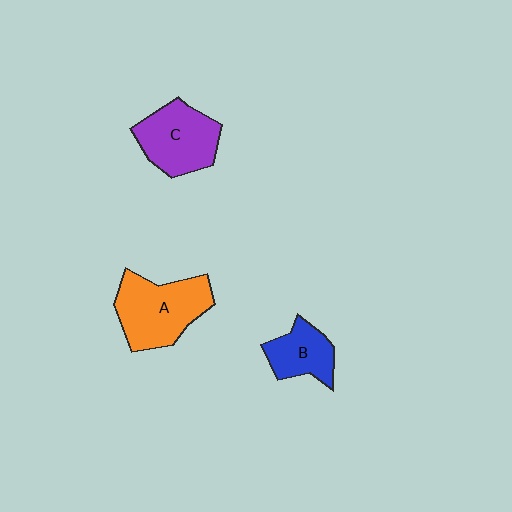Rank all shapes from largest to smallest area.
From largest to smallest: A (orange), C (purple), B (blue).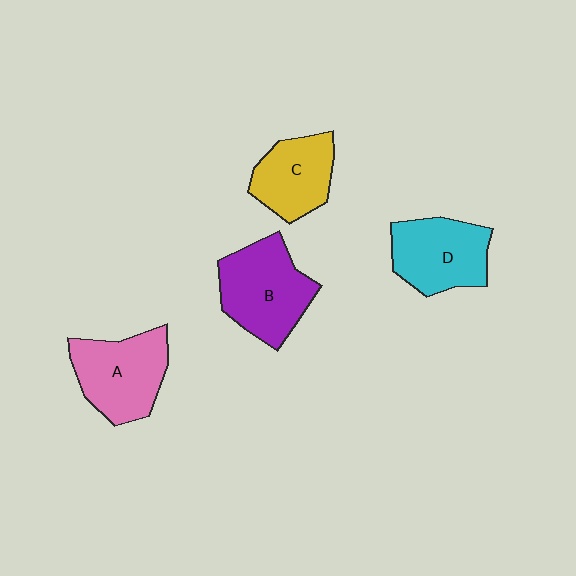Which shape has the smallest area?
Shape C (yellow).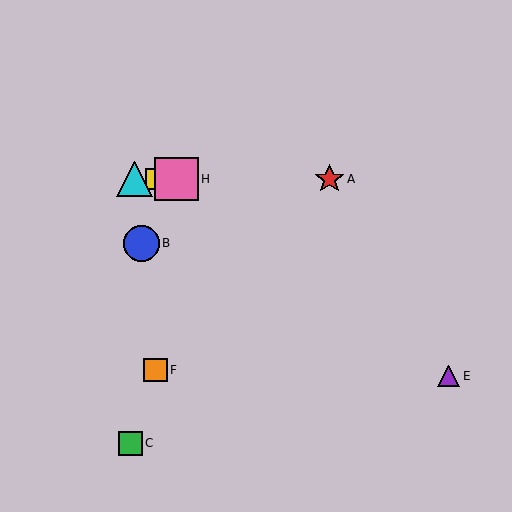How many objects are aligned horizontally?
4 objects (A, D, G, H) are aligned horizontally.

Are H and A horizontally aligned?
Yes, both are at y≈179.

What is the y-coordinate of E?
Object E is at y≈376.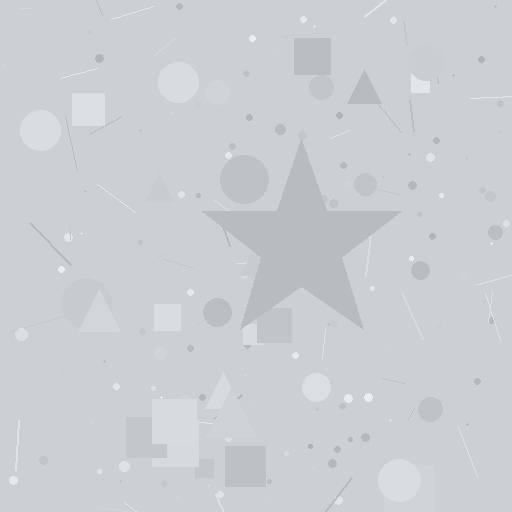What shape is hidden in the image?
A star is hidden in the image.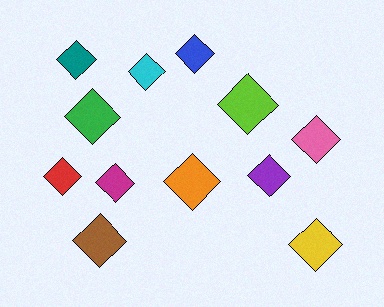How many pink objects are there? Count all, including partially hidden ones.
There is 1 pink object.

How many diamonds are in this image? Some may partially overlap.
There are 12 diamonds.